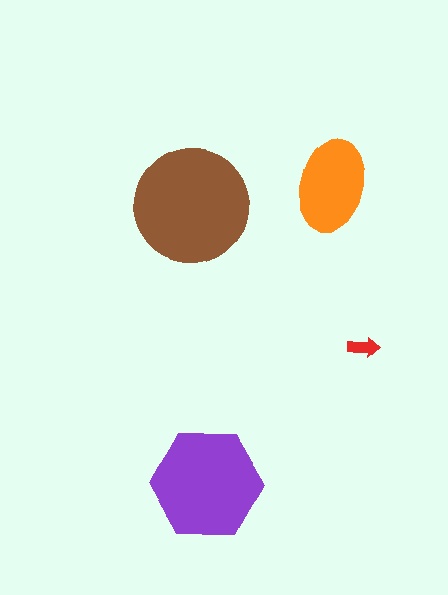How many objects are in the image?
There are 4 objects in the image.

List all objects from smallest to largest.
The red arrow, the orange ellipse, the purple hexagon, the brown circle.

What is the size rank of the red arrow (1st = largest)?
4th.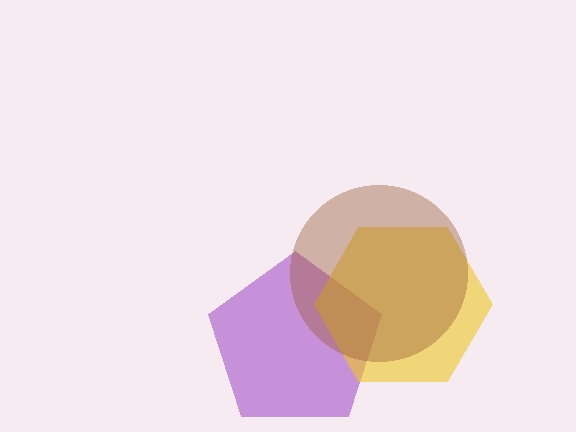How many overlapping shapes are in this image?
There are 3 overlapping shapes in the image.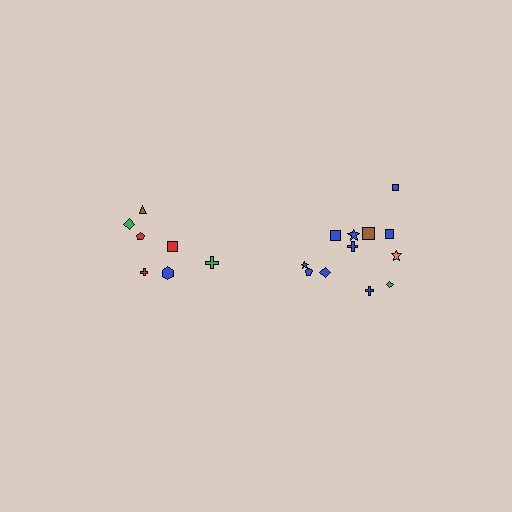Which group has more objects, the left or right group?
The right group.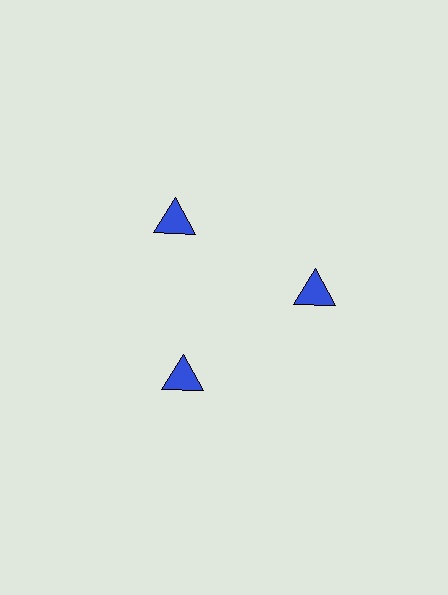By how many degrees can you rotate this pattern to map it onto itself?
The pattern maps onto itself every 120 degrees of rotation.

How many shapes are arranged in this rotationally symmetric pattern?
There are 3 shapes, arranged in 3 groups of 1.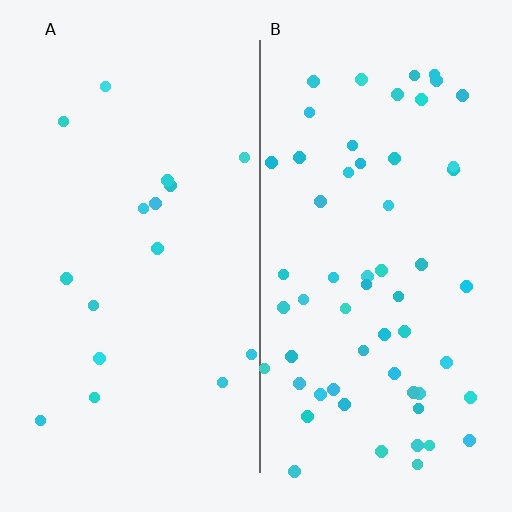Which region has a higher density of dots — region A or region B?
B (the right).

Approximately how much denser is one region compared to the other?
Approximately 3.6× — region B over region A.